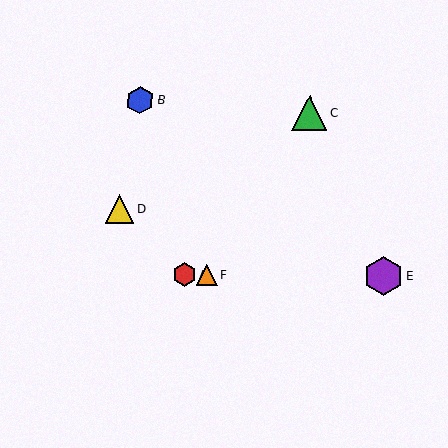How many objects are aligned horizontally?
3 objects (A, E, F) are aligned horizontally.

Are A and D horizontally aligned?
No, A is at y≈275 and D is at y≈208.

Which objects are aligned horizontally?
Objects A, E, F are aligned horizontally.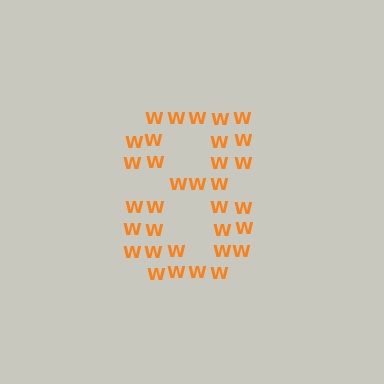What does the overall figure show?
The overall figure shows the digit 8.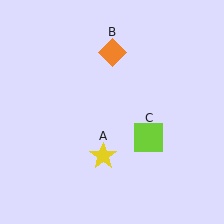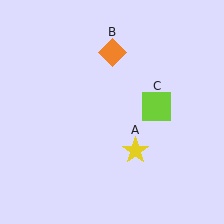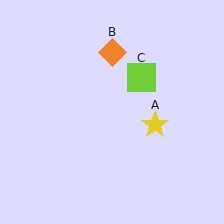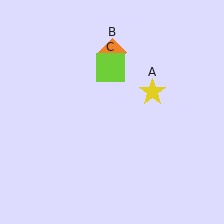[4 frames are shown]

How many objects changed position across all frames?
2 objects changed position: yellow star (object A), lime square (object C).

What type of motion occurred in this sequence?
The yellow star (object A), lime square (object C) rotated counterclockwise around the center of the scene.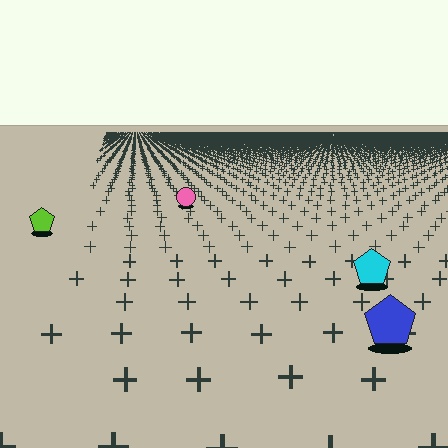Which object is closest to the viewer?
The blue pentagon is closest. The texture marks near it are larger and more spread out.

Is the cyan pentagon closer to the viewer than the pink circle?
Yes. The cyan pentagon is closer — you can tell from the texture gradient: the ground texture is coarser near it.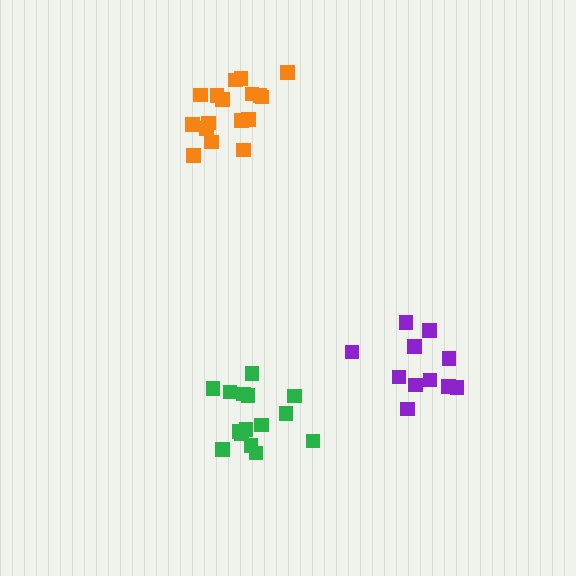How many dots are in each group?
Group 1: 17 dots, Group 2: 11 dots, Group 3: 15 dots (43 total).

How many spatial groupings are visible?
There are 3 spatial groupings.